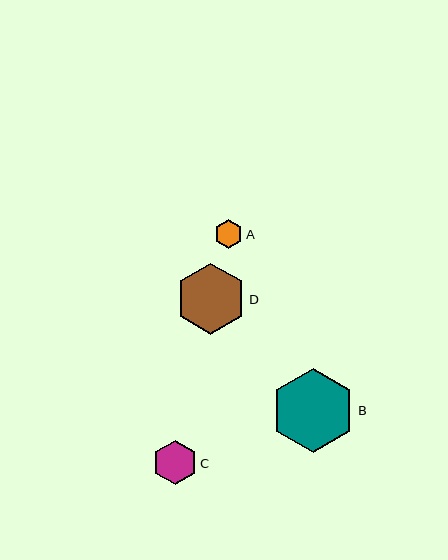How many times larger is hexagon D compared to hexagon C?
Hexagon D is approximately 1.6 times the size of hexagon C.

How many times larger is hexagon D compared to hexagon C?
Hexagon D is approximately 1.6 times the size of hexagon C.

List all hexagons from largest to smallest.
From largest to smallest: B, D, C, A.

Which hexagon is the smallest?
Hexagon A is the smallest with a size of approximately 29 pixels.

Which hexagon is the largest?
Hexagon B is the largest with a size of approximately 84 pixels.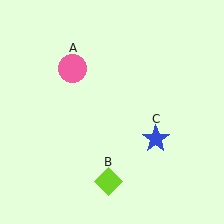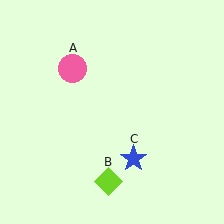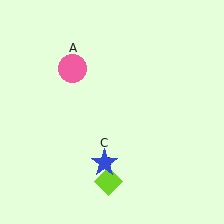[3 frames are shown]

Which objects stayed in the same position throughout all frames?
Pink circle (object A) and lime diamond (object B) remained stationary.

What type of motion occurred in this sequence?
The blue star (object C) rotated clockwise around the center of the scene.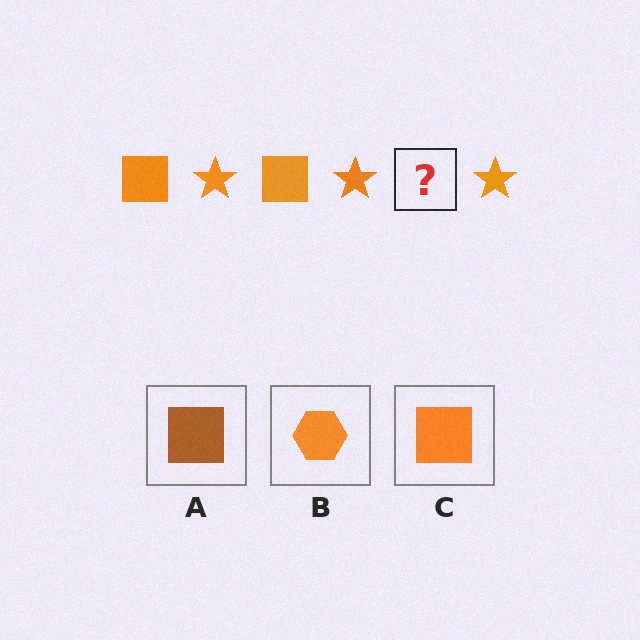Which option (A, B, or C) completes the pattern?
C.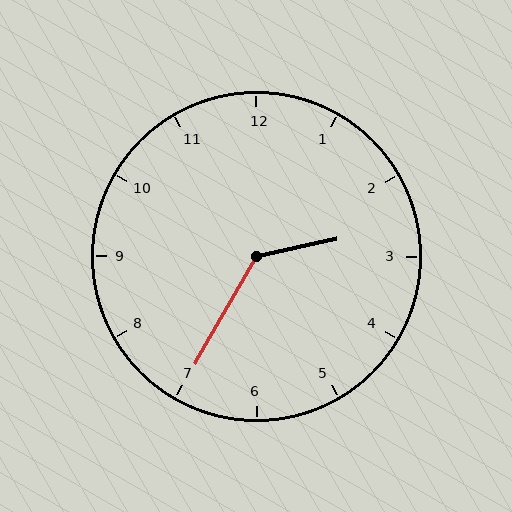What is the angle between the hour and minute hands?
Approximately 132 degrees.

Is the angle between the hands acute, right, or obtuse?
It is obtuse.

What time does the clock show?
2:35.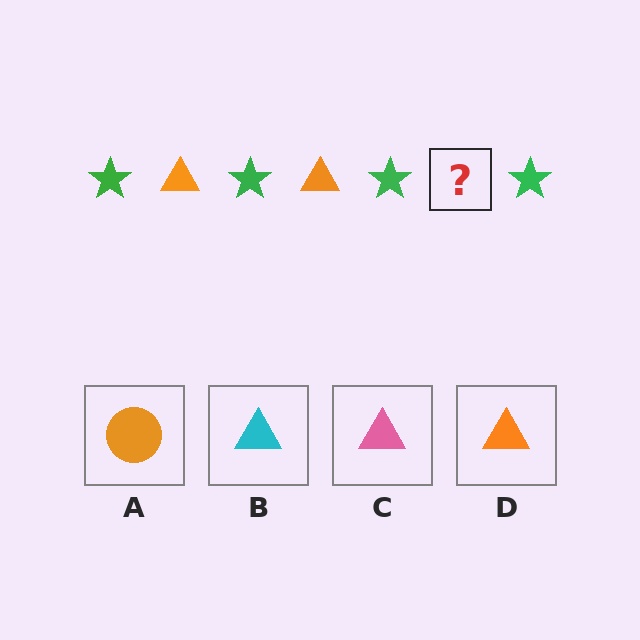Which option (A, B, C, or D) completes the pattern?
D.